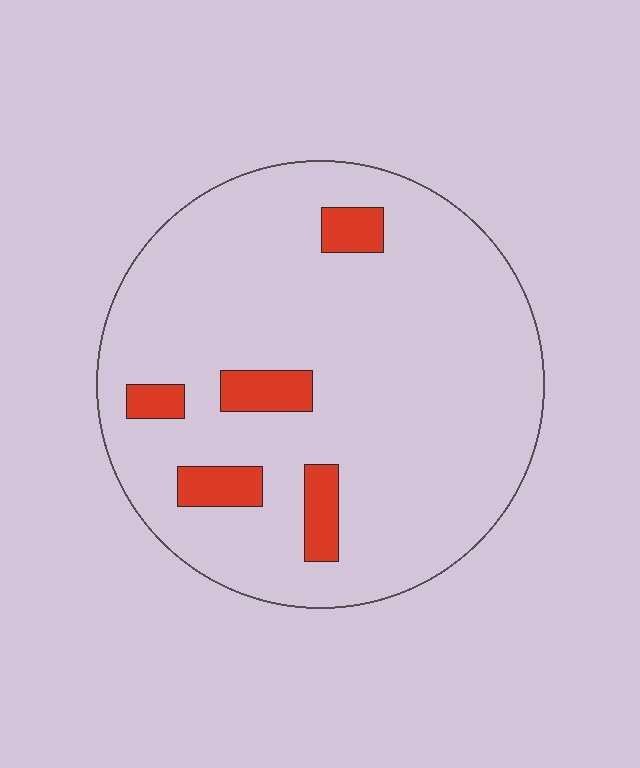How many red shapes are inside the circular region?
5.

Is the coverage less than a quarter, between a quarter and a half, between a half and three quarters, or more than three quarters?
Less than a quarter.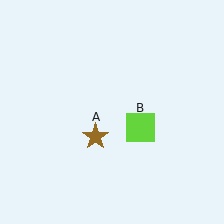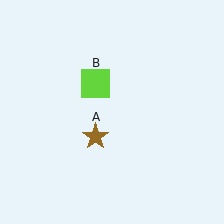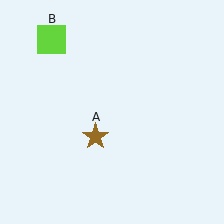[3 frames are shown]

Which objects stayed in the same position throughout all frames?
Brown star (object A) remained stationary.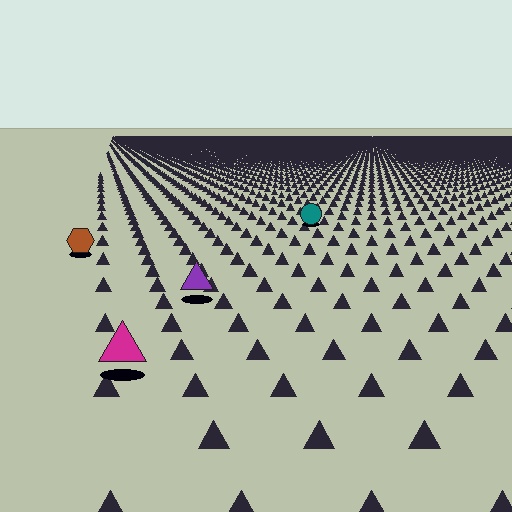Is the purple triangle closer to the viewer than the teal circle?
Yes. The purple triangle is closer — you can tell from the texture gradient: the ground texture is coarser near it.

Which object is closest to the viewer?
The magenta triangle is closest. The texture marks near it are larger and more spread out.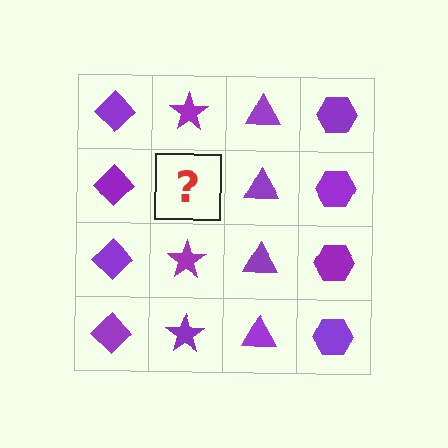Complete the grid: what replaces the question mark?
The question mark should be replaced with a purple star.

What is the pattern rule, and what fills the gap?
The rule is that each column has a consistent shape. The gap should be filled with a purple star.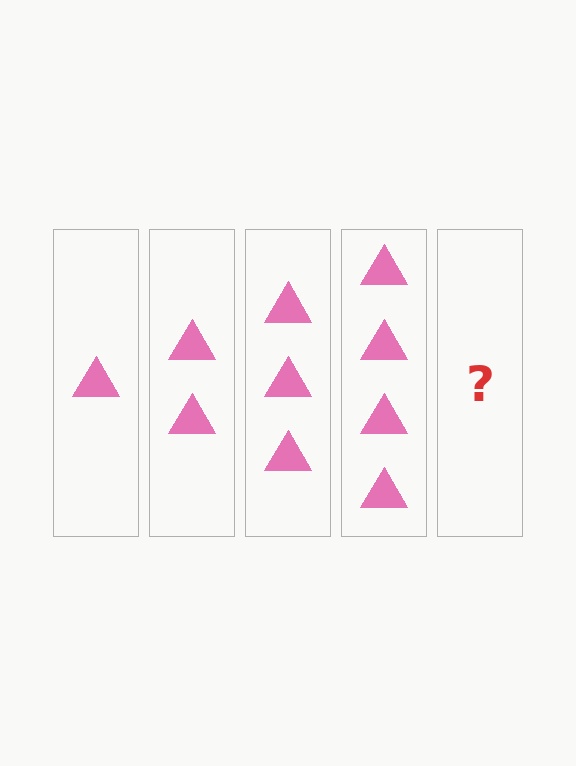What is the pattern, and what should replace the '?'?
The pattern is that each step adds one more triangle. The '?' should be 5 triangles.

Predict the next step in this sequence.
The next step is 5 triangles.